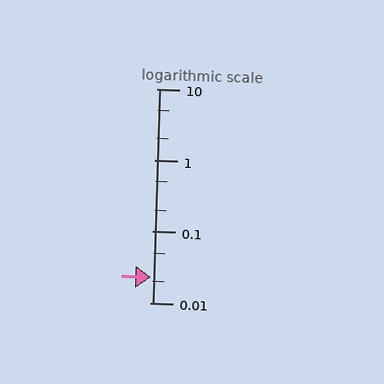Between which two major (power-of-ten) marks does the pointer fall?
The pointer is between 0.01 and 0.1.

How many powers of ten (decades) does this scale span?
The scale spans 3 decades, from 0.01 to 10.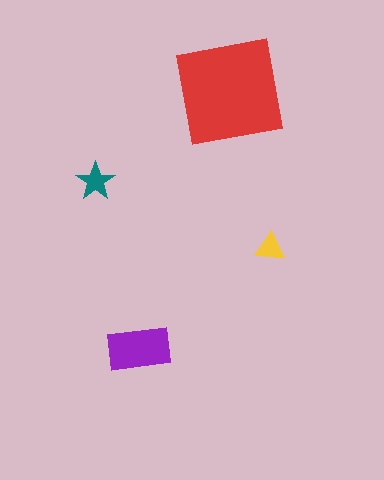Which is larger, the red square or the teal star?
The red square.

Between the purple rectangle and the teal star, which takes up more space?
The purple rectangle.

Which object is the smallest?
The yellow triangle.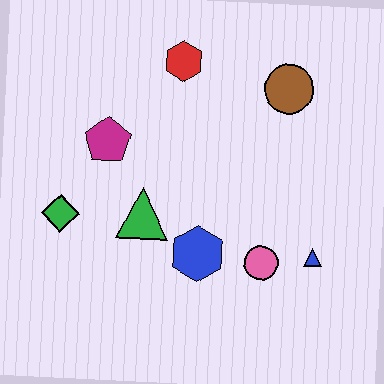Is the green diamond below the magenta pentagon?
Yes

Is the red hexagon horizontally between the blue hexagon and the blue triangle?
No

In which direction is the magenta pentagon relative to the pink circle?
The magenta pentagon is to the left of the pink circle.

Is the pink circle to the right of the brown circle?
No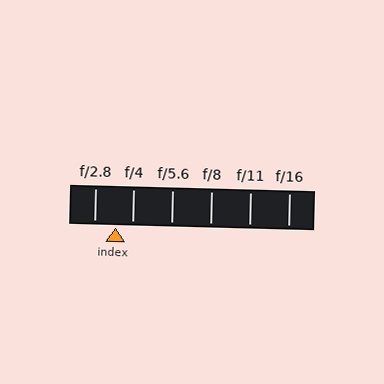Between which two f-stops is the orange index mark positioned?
The index mark is between f/2.8 and f/4.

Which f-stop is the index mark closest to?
The index mark is closest to f/4.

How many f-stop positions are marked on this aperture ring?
There are 6 f-stop positions marked.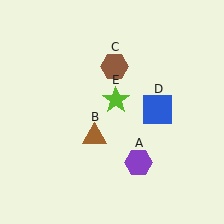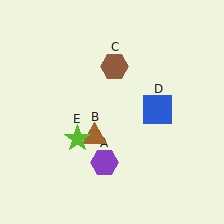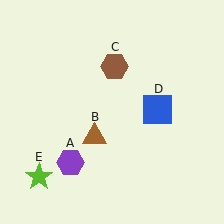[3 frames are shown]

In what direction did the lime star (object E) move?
The lime star (object E) moved down and to the left.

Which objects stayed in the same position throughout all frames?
Brown triangle (object B) and brown hexagon (object C) and blue square (object D) remained stationary.